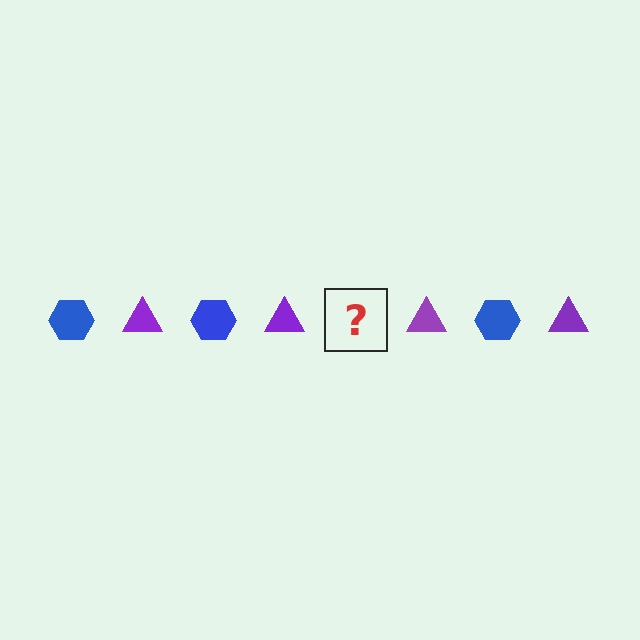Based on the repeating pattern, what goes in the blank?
The blank should be a blue hexagon.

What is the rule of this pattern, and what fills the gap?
The rule is that the pattern alternates between blue hexagon and purple triangle. The gap should be filled with a blue hexagon.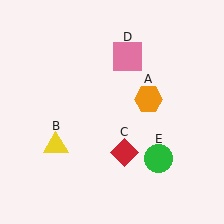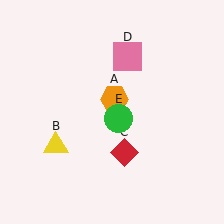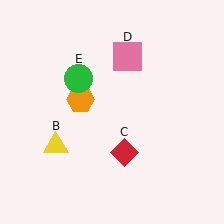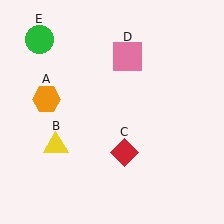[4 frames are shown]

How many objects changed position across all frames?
2 objects changed position: orange hexagon (object A), green circle (object E).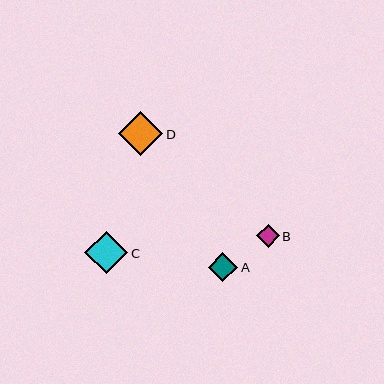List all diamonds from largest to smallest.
From largest to smallest: D, C, A, B.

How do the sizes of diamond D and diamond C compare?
Diamond D and diamond C are approximately the same size.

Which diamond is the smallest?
Diamond B is the smallest with a size of approximately 22 pixels.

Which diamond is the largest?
Diamond D is the largest with a size of approximately 44 pixels.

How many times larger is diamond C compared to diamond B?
Diamond C is approximately 1.9 times the size of diamond B.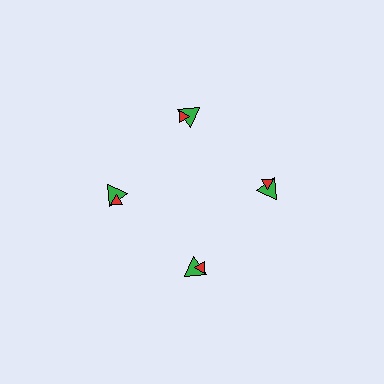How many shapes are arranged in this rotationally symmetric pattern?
There are 8 shapes, arranged in 4 groups of 2.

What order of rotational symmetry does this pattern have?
This pattern has 4-fold rotational symmetry.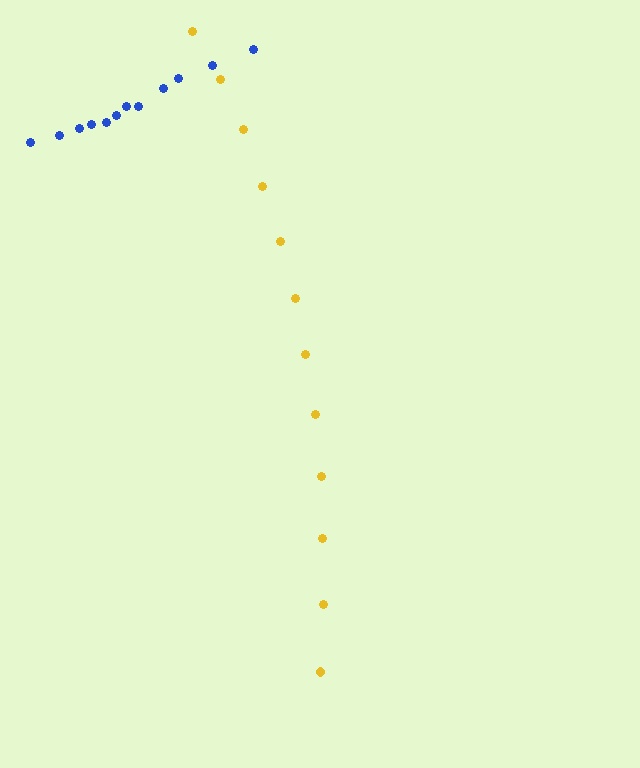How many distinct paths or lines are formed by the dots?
There are 2 distinct paths.